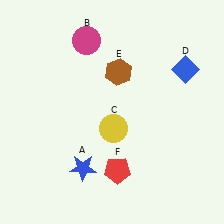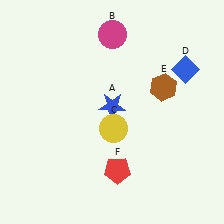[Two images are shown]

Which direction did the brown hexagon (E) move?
The brown hexagon (E) moved right.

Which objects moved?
The objects that moved are: the blue star (A), the magenta circle (B), the brown hexagon (E).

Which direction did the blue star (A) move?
The blue star (A) moved up.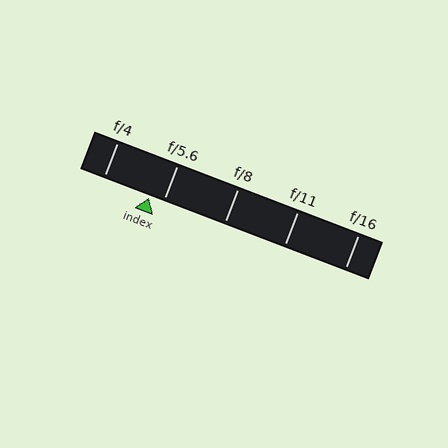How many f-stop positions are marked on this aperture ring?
There are 5 f-stop positions marked.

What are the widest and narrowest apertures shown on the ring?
The widest aperture shown is f/4 and the narrowest is f/16.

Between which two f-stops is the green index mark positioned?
The index mark is between f/4 and f/5.6.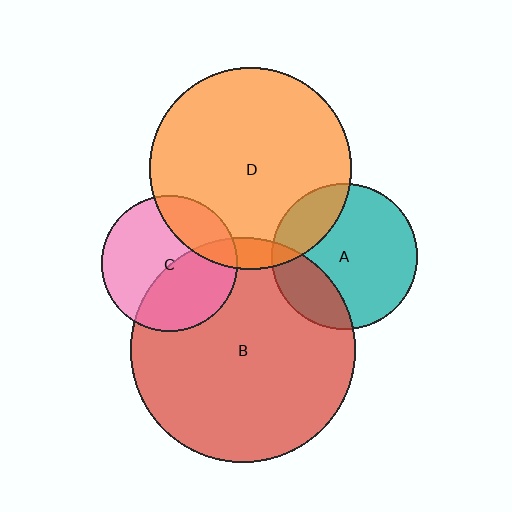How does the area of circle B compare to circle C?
Approximately 2.7 times.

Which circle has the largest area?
Circle B (red).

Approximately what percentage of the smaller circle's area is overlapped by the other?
Approximately 25%.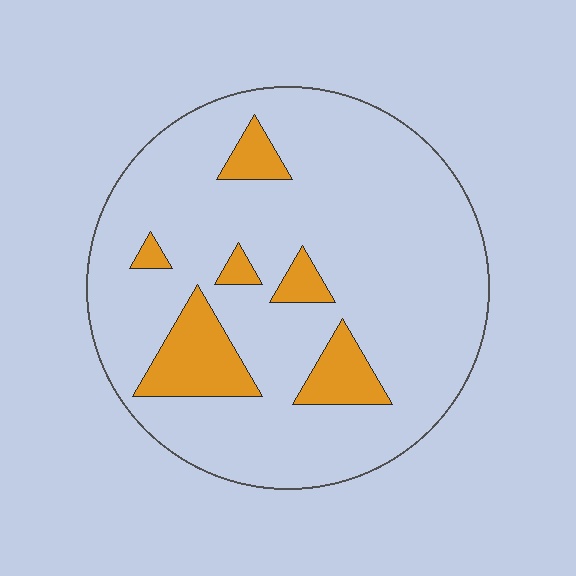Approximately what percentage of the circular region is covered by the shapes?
Approximately 15%.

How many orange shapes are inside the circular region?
6.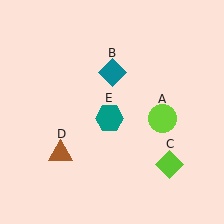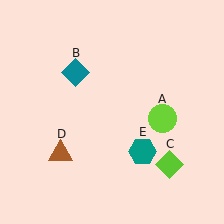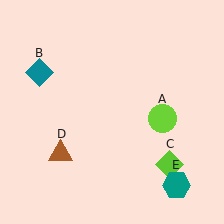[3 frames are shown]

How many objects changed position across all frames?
2 objects changed position: teal diamond (object B), teal hexagon (object E).